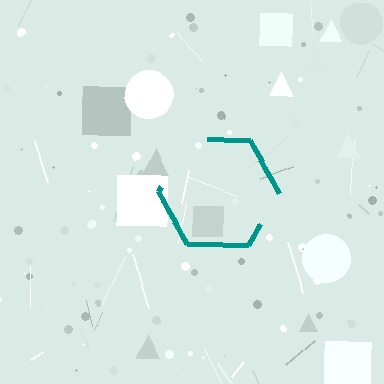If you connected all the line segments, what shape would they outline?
They would outline a hexagon.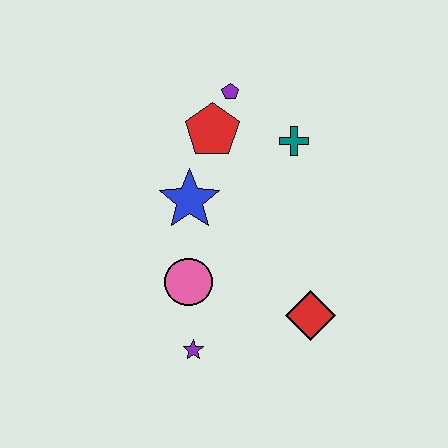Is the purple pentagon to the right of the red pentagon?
Yes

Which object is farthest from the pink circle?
The purple pentagon is farthest from the pink circle.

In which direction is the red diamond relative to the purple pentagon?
The red diamond is below the purple pentagon.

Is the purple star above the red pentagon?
No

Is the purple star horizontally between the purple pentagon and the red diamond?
No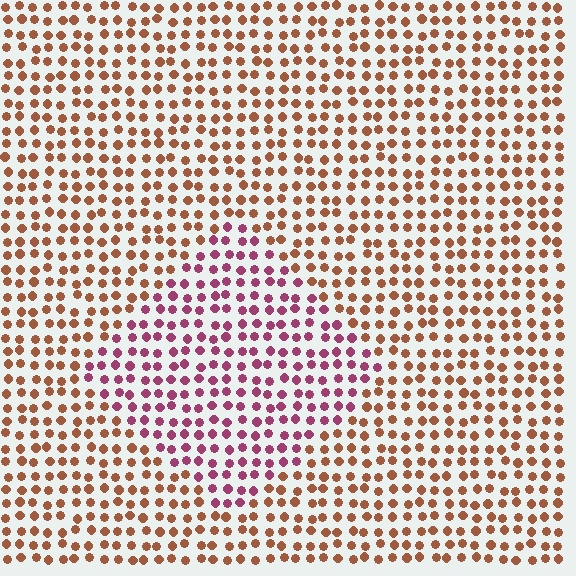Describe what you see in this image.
The image is filled with small brown elements in a uniform arrangement. A diamond-shaped region is visible where the elements are tinted to a slightly different hue, forming a subtle color boundary.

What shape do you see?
I see a diamond.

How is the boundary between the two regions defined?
The boundary is defined purely by a slight shift in hue (about 50 degrees). Spacing, size, and orientation are identical on both sides.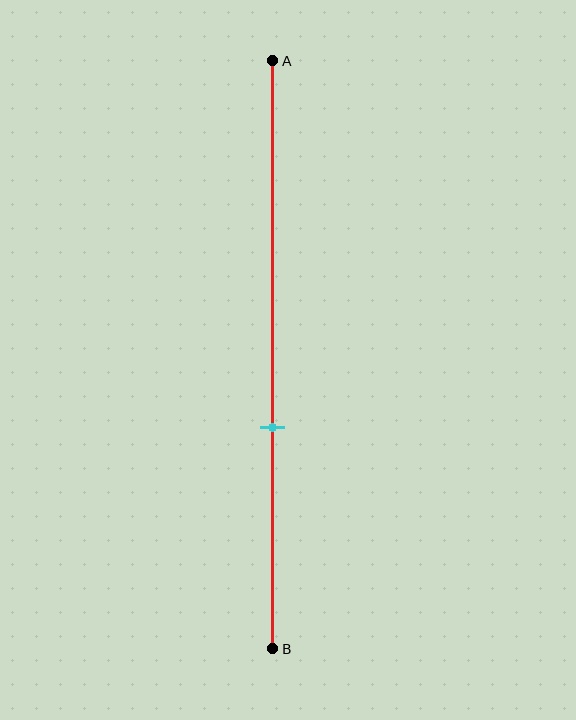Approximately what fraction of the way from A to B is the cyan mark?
The cyan mark is approximately 60% of the way from A to B.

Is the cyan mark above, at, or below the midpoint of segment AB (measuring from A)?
The cyan mark is below the midpoint of segment AB.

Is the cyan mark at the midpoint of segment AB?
No, the mark is at about 60% from A, not at the 50% midpoint.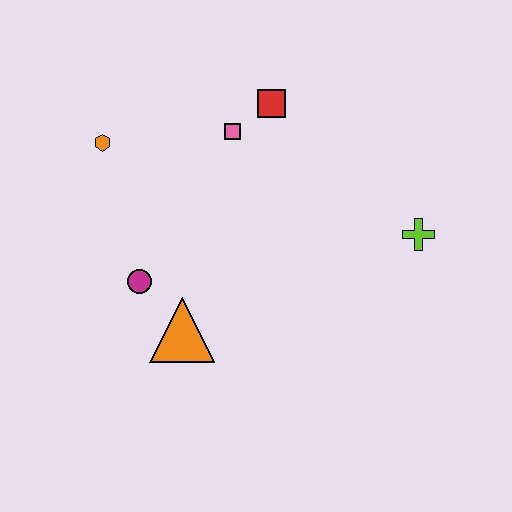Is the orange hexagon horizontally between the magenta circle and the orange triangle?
No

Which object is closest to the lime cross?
The red square is closest to the lime cross.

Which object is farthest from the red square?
The orange triangle is farthest from the red square.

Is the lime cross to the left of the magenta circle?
No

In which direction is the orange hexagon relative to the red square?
The orange hexagon is to the left of the red square.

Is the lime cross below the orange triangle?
No